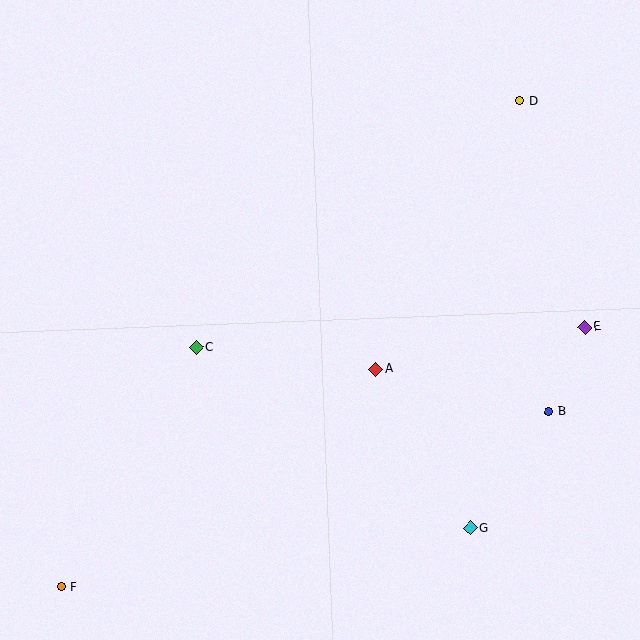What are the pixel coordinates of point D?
Point D is at (519, 101).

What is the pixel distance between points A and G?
The distance between A and G is 185 pixels.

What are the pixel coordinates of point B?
Point B is at (548, 412).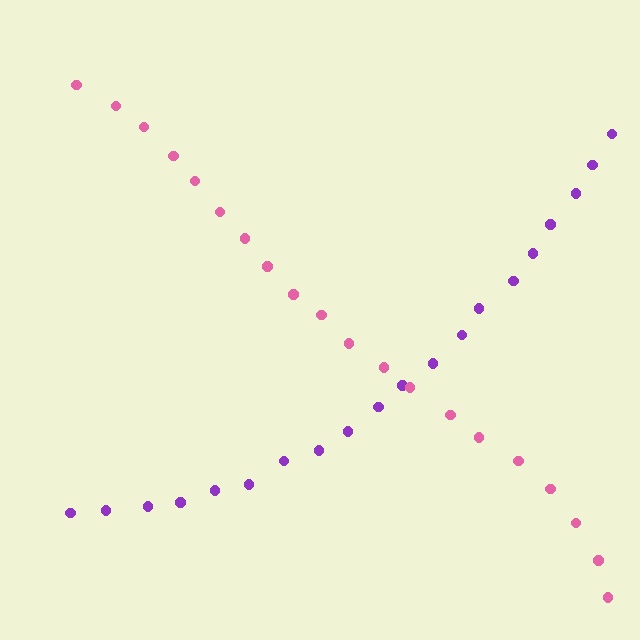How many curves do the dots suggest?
There are 2 distinct paths.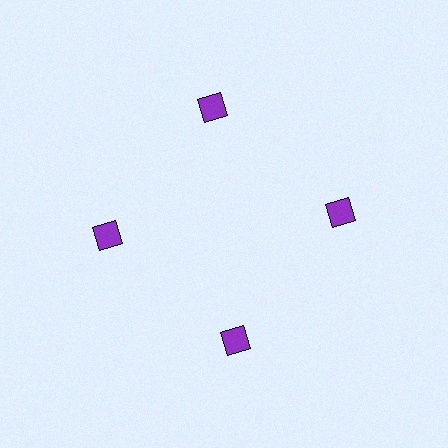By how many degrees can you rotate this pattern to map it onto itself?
The pattern maps onto itself every 90 degrees of rotation.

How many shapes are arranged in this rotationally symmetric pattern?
There are 4 shapes, arranged in 4 groups of 1.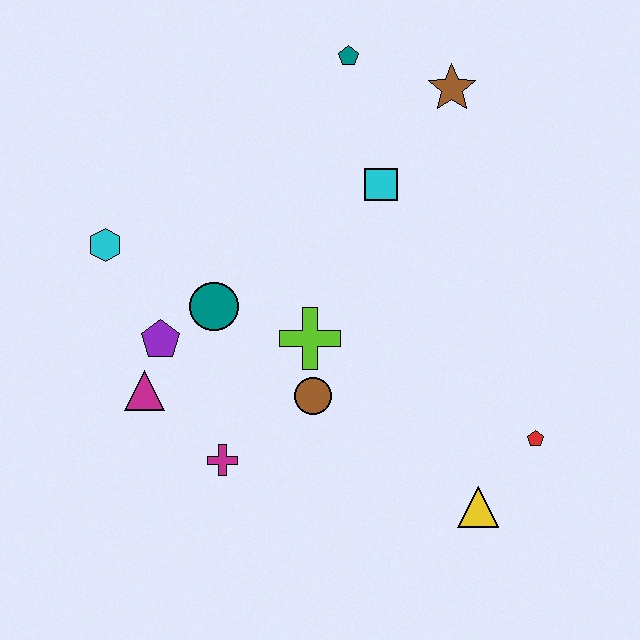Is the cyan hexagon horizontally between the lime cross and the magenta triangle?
No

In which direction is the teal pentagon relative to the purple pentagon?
The teal pentagon is above the purple pentagon.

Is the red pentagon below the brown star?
Yes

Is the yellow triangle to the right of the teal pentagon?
Yes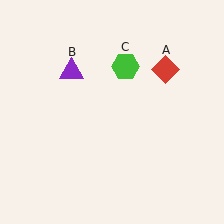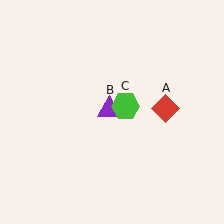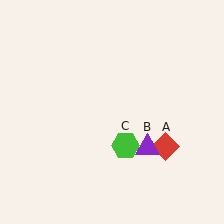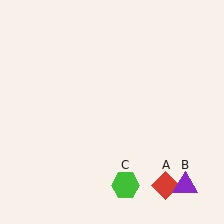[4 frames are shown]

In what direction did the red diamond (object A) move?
The red diamond (object A) moved down.